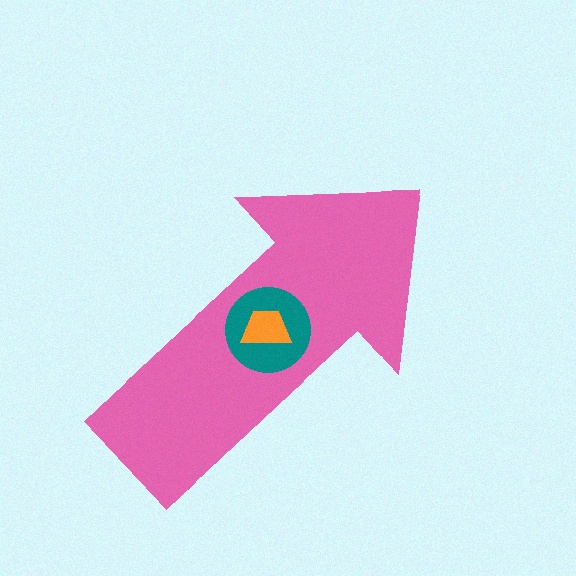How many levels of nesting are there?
3.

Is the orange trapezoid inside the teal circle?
Yes.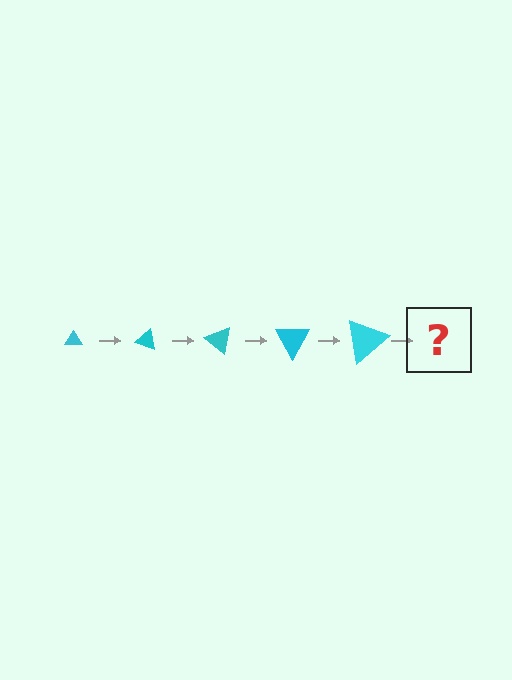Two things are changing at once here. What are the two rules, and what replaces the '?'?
The two rules are that the triangle grows larger each step and it rotates 20 degrees each step. The '?' should be a triangle, larger than the previous one and rotated 100 degrees from the start.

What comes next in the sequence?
The next element should be a triangle, larger than the previous one and rotated 100 degrees from the start.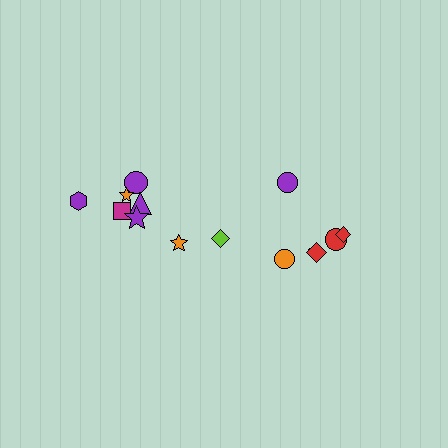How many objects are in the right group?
There are 6 objects.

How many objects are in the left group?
There are 8 objects.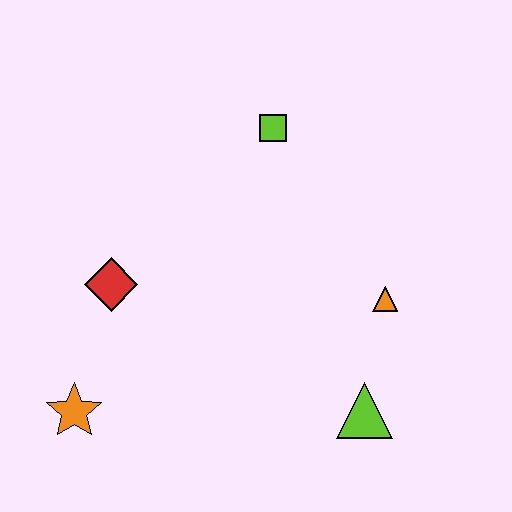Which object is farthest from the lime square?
The orange star is farthest from the lime square.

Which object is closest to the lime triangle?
The orange triangle is closest to the lime triangle.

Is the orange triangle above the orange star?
Yes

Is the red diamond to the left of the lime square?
Yes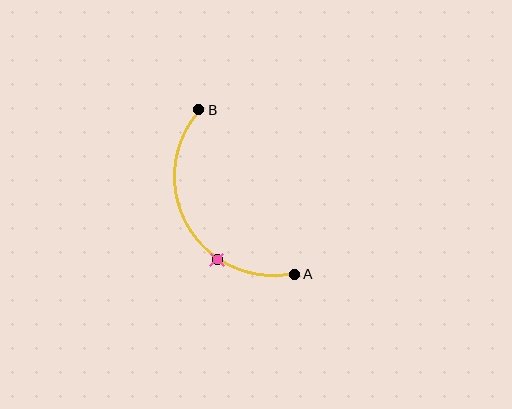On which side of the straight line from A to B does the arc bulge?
The arc bulges to the left of the straight line connecting A and B.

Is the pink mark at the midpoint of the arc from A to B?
No. The pink mark lies on the arc but is closer to endpoint A. The arc midpoint would be at the point on the curve equidistant along the arc from both A and B.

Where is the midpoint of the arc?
The arc midpoint is the point on the curve farthest from the straight line joining A and B. It sits to the left of that line.